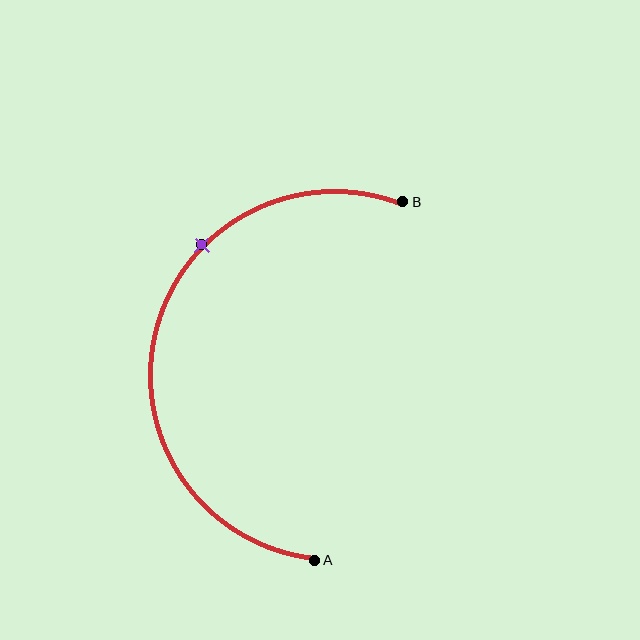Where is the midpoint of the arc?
The arc midpoint is the point on the curve farthest from the straight line joining A and B. It sits to the left of that line.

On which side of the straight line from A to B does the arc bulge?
The arc bulges to the left of the straight line connecting A and B.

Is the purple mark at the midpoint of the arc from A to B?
No. The purple mark lies on the arc but is closer to endpoint B. The arc midpoint would be at the point on the curve equidistant along the arc from both A and B.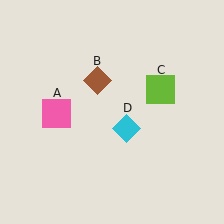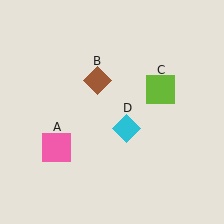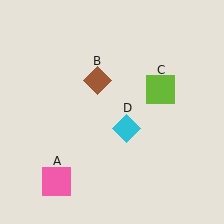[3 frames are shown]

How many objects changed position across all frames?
1 object changed position: pink square (object A).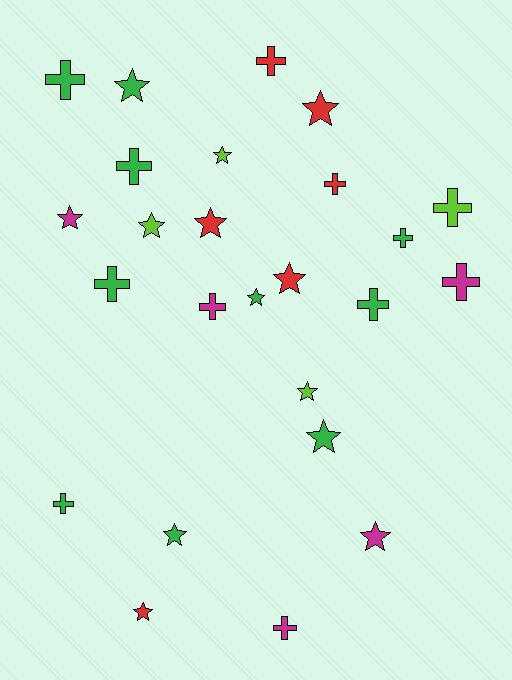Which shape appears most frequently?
Star, with 13 objects.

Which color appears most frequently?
Green, with 10 objects.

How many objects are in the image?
There are 25 objects.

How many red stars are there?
There are 4 red stars.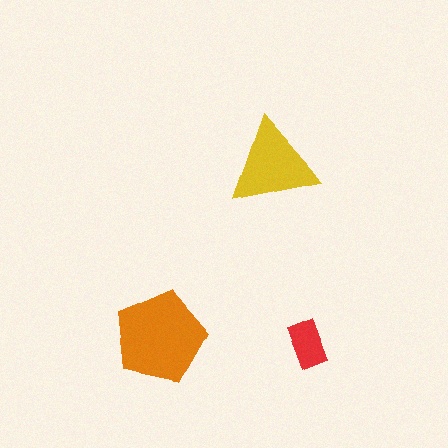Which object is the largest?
The orange pentagon.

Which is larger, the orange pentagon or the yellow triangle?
The orange pentagon.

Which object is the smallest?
The red rectangle.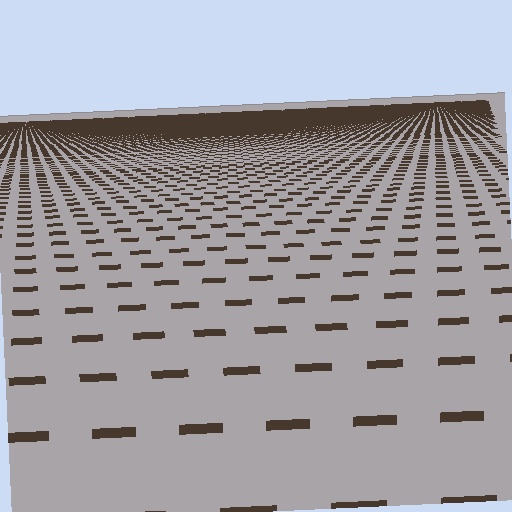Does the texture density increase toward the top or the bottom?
Density increases toward the top.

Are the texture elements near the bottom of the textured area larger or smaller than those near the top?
Larger. Near the bottom, elements are closer to the viewer and appear at a bigger on-screen size.